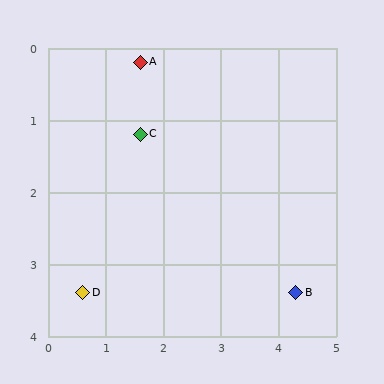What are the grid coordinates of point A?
Point A is at approximately (1.6, 0.2).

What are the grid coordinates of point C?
Point C is at approximately (1.6, 1.2).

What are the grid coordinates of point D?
Point D is at approximately (0.6, 3.4).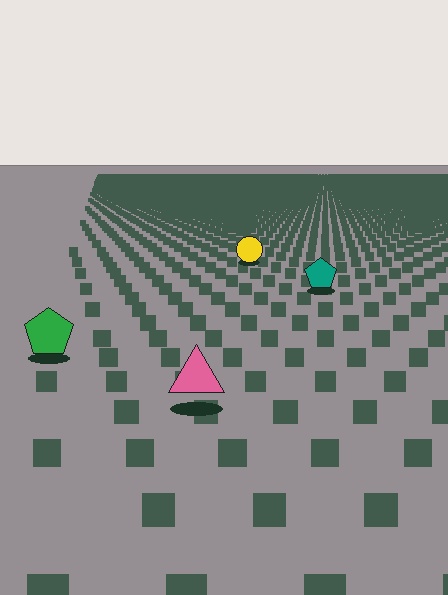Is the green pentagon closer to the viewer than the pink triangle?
No. The pink triangle is closer — you can tell from the texture gradient: the ground texture is coarser near it.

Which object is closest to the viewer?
The pink triangle is closest. The texture marks near it are larger and more spread out.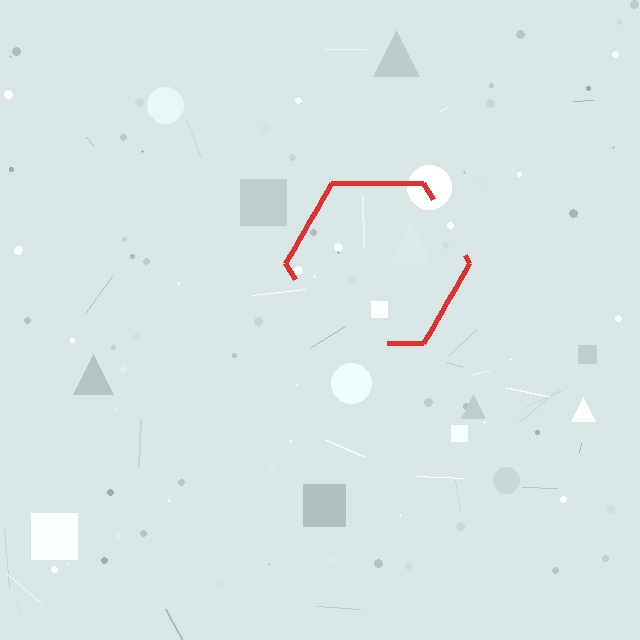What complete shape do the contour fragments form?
The contour fragments form a hexagon.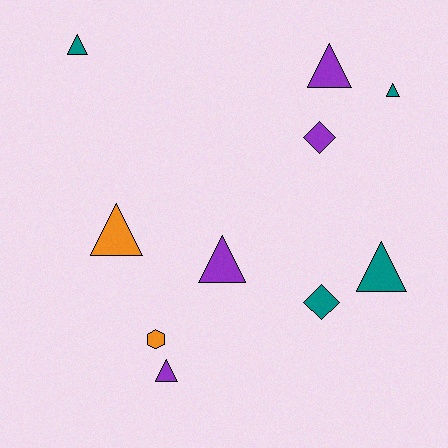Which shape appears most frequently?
Triangle, with 7 objects.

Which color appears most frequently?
Teal, with 4 objects.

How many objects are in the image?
There are 10 objects.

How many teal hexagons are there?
There are no teal hexagons.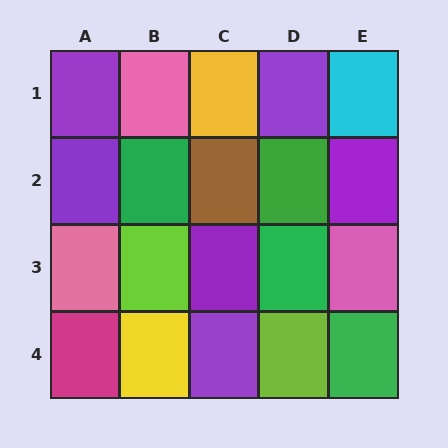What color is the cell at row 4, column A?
Magenta.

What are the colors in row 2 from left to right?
Purple, green, brown, green, purple.